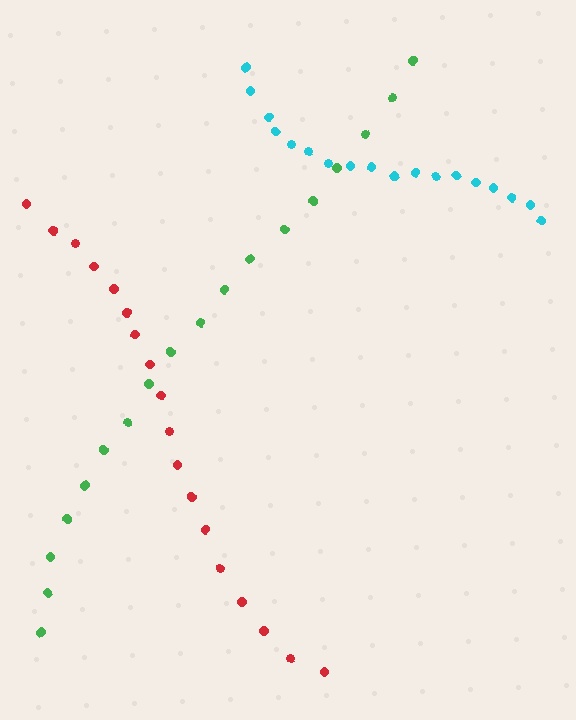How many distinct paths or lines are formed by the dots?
There are 3 distinct paths.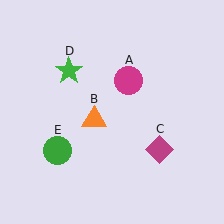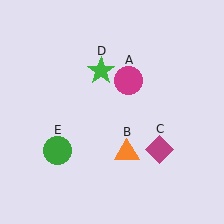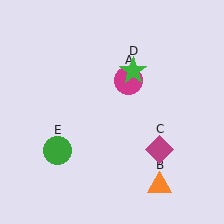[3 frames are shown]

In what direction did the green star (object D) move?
The green star (object D) moved right.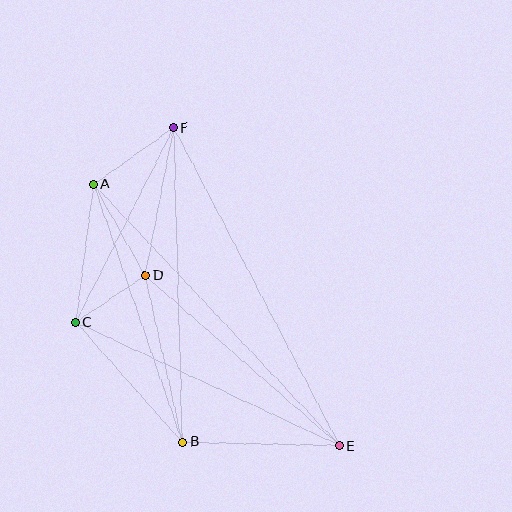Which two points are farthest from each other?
Points A and E are farthest from each other.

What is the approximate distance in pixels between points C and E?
The distance between C and E is approximately 291 pixels.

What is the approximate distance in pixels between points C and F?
The distance between C and F is approximately 218 pixels.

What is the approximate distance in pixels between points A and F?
The distance between A and F is approximately 98 pixels.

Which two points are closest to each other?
Points C and D are closest to each other.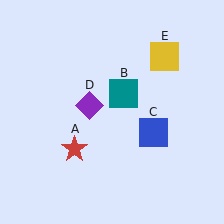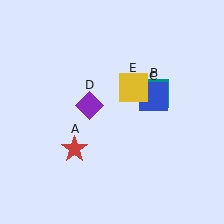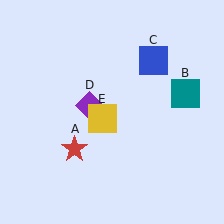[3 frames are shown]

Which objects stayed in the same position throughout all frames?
Red star (object A) and purple diamond (object D) remained stationary.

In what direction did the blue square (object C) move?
The blue square (object C) moved up.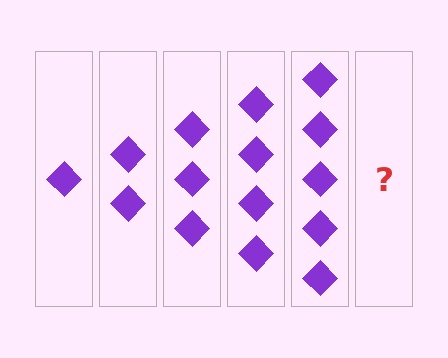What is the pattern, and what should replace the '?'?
The pattern is that each step adds one more diamond. The '?' should be 6 diamonds.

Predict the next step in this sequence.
The next step is 6 diamonds.